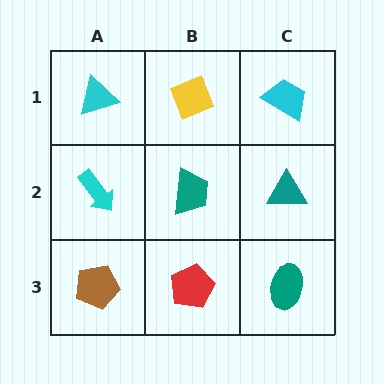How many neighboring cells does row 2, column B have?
4.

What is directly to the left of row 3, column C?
A red pentagon.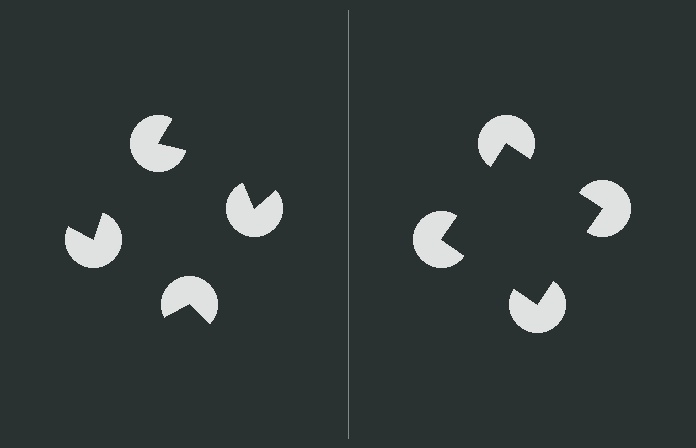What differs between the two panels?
The pac-man discs are positioned identically on both sides; only the wedge orientations differ. On the right they align to a square; on the left they are misaligned.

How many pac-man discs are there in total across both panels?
8 — 4 on each side.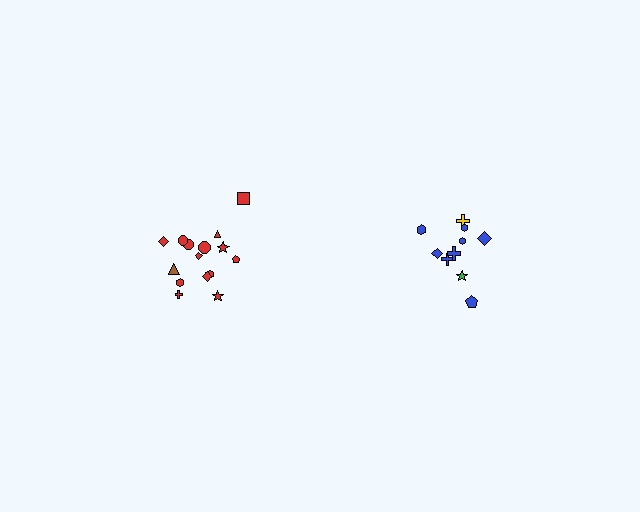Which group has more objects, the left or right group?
The left group.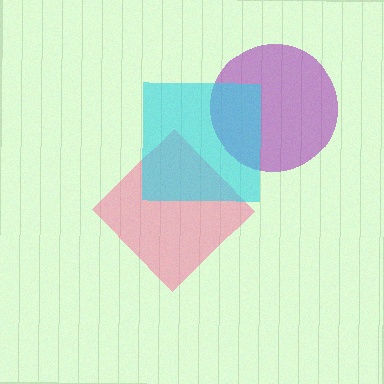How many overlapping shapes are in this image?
There are 3 overlapping shapes in the image.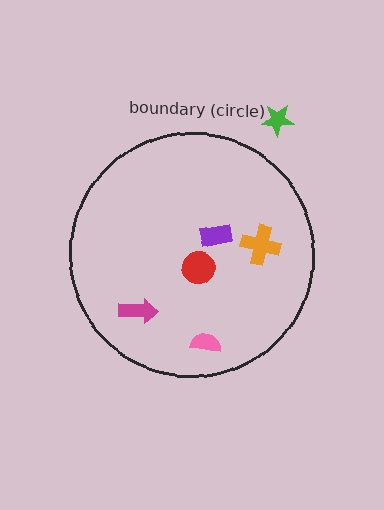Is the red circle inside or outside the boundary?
Inside.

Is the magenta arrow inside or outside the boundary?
Inside.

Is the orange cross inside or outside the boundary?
Inside.